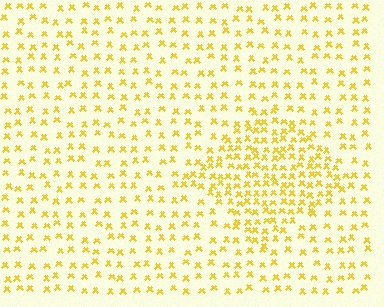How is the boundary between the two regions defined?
The boundary is defined by a change in element density (approximately 2.0x ratio). All elements are the same color, size, and shape.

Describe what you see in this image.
The image contains small yellow elements arranged at two different densities. A diamond-shaped region is visible where the elements are more densely packed than the surrounding area.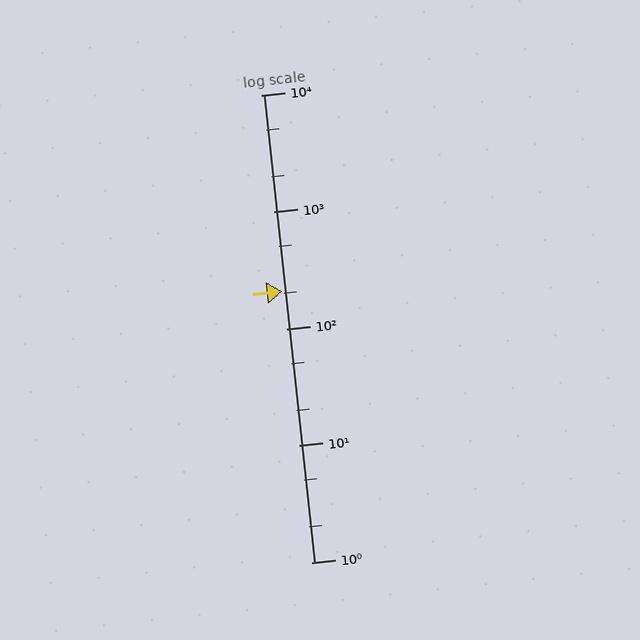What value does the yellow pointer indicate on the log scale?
The pointer indicates approximately 210.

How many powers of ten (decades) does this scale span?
The scale spans 4 decades, from 1 to 10000.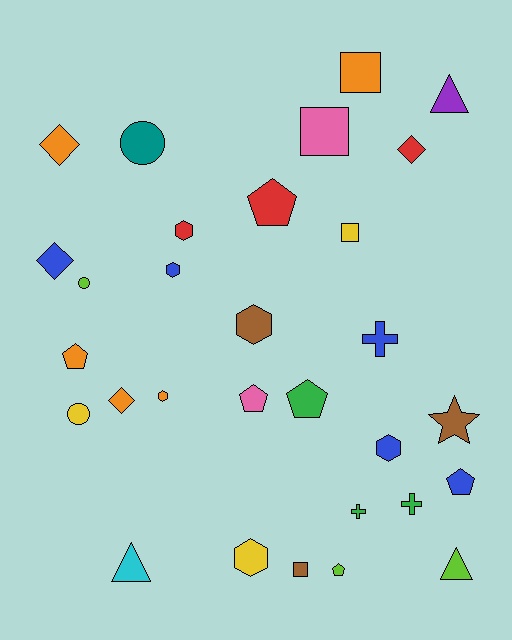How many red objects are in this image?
There are 3 red objects.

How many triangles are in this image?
There are 3 triangles.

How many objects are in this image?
There are 30 objects.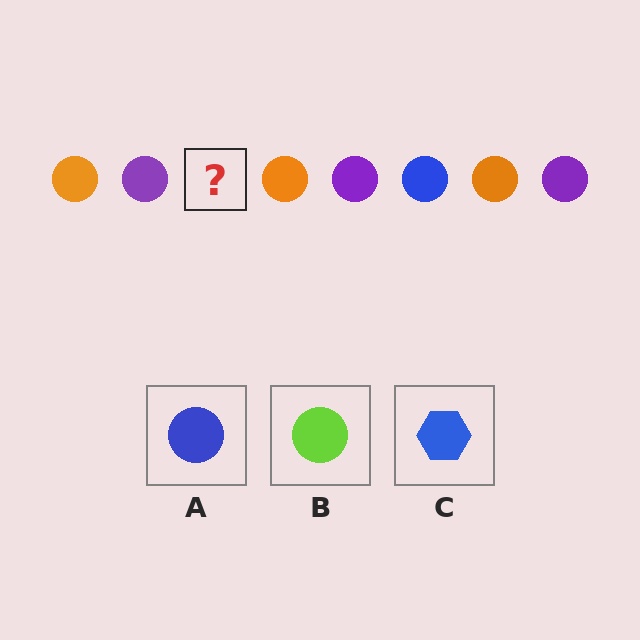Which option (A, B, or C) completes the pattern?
A.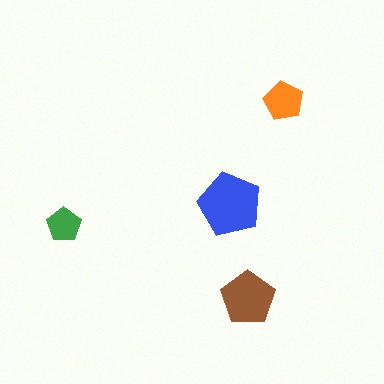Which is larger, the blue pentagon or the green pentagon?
The blue one.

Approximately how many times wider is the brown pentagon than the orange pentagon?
About 1.5 times wider.